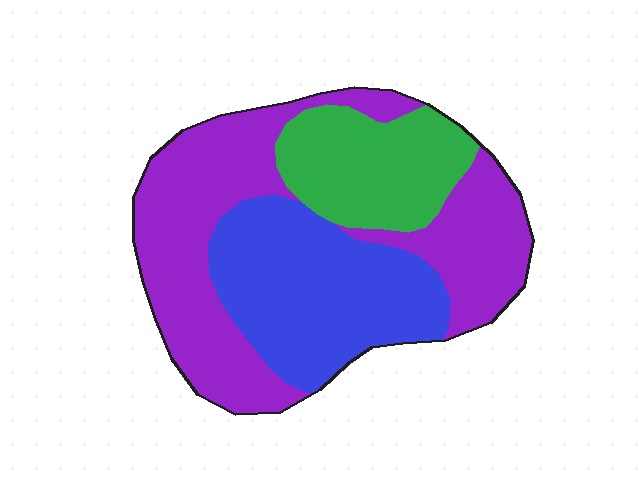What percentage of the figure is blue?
Blue takes up about one third (1/3) of the figure.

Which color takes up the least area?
Green, at roughly 20%.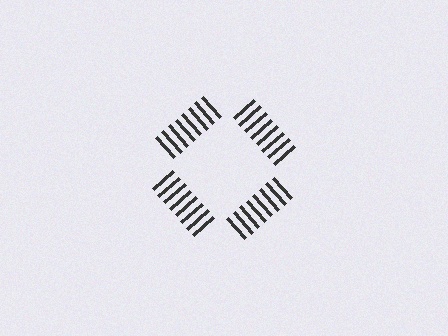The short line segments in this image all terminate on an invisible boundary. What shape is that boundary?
An illusory square — the line segments terminate on its edges but no continuous stroke is drawn.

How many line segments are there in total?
32 — 8 along each of the 4 edges.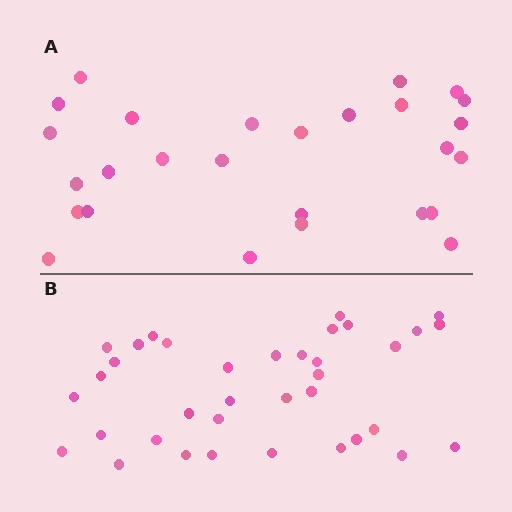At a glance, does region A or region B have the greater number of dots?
Region B (the bottom region) has more dots.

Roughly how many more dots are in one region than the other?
Region B has roughly 8 or so more dots than region A.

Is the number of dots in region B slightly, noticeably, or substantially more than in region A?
Region B has noticeably more, but not dramatically so. The ratio is roughly 1.3 to 1.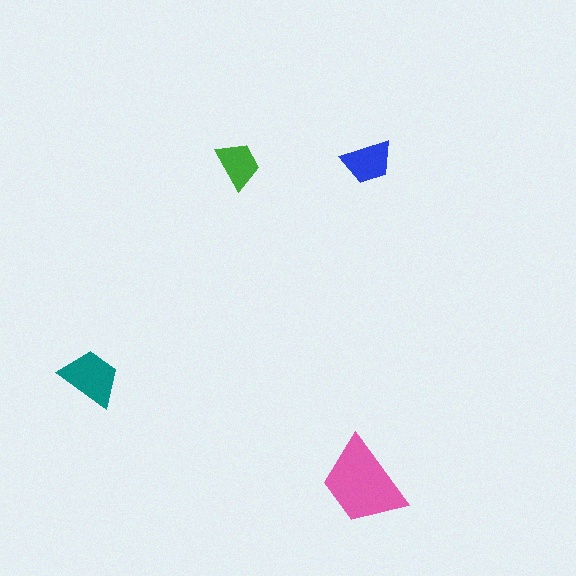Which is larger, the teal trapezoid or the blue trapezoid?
The teal one.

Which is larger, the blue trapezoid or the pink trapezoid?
The pink one.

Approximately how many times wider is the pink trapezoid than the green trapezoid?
About 2 times wider.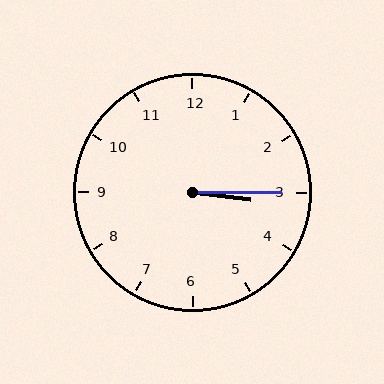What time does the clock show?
3:15.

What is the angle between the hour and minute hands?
Approximately 8 degrees.